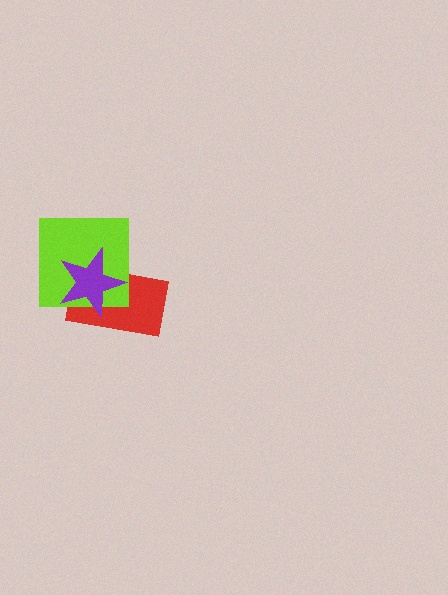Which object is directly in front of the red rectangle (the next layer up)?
The lime square is directly in front of the red rectangle.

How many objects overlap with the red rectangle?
2 objects overlap with the red rectangle.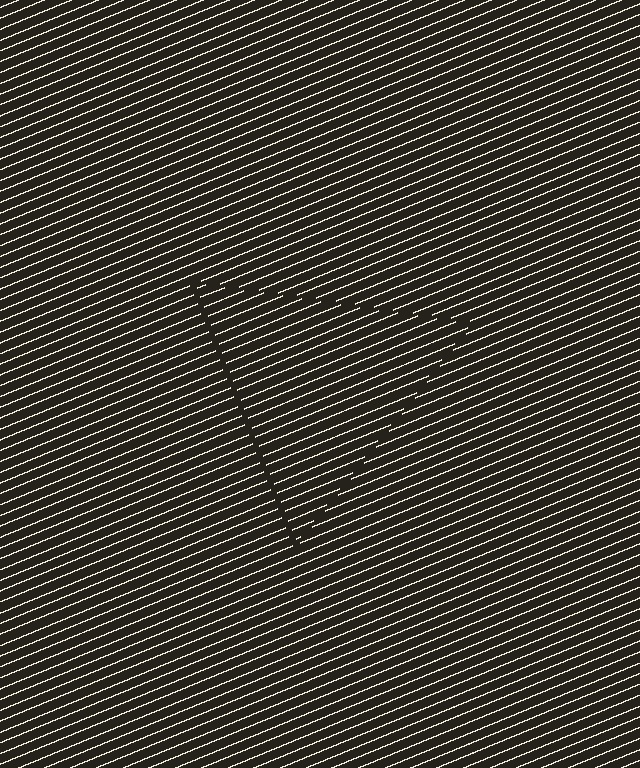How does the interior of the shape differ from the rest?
The interior of the shape contains the same grating, shifted by half a period — the contour is defined by the phase discontinuity where line-ends from the inner and outer gratings abut.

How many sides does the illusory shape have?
3 sides — the line-ends trace a triangle.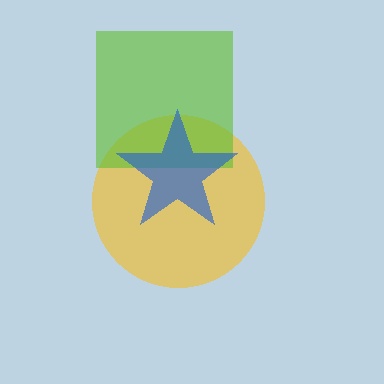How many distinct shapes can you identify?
There are 3 distinct shapes: a yellow circle, a lime square, a blue star.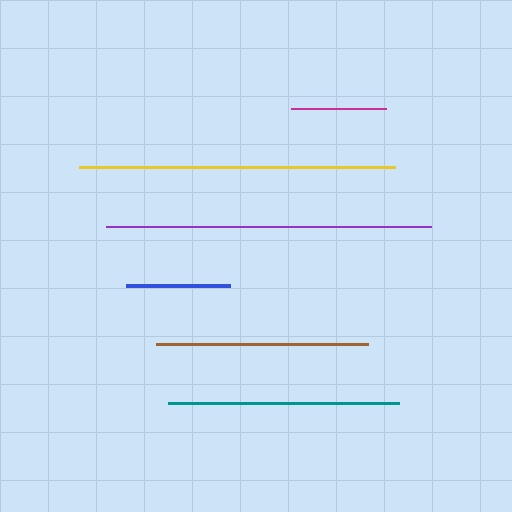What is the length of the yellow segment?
The yellow segment is approximately 316 pixels long.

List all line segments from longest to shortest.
From longest to shortest: purple, yellow, teal, brown, blue, magenta.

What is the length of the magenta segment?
The magenta segment is approximately 95 pixels long.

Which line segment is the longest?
The purple line is the longest at approximately 325 pixels.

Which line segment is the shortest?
The magenta line is the shortest at approximately 95 pixels.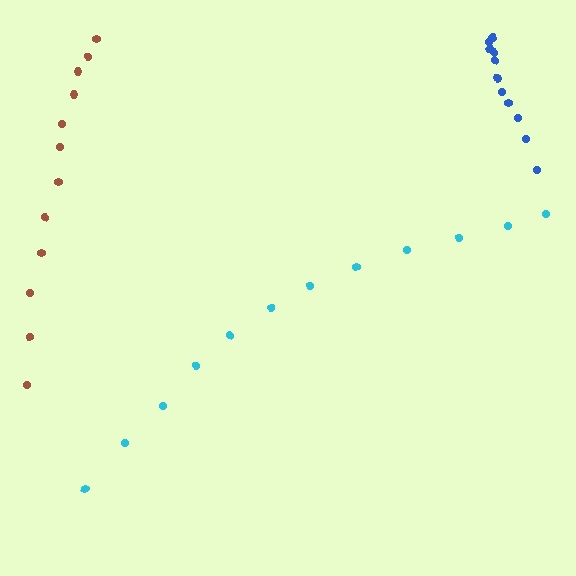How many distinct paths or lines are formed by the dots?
There are 3 distinct paths.